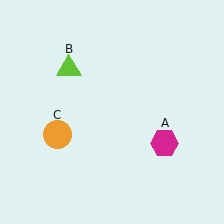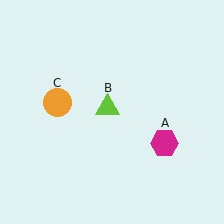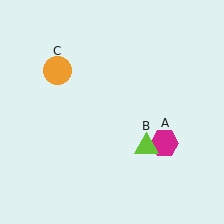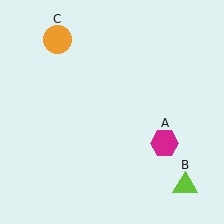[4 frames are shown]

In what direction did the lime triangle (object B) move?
The lime triangle (object B) moved down and to the right.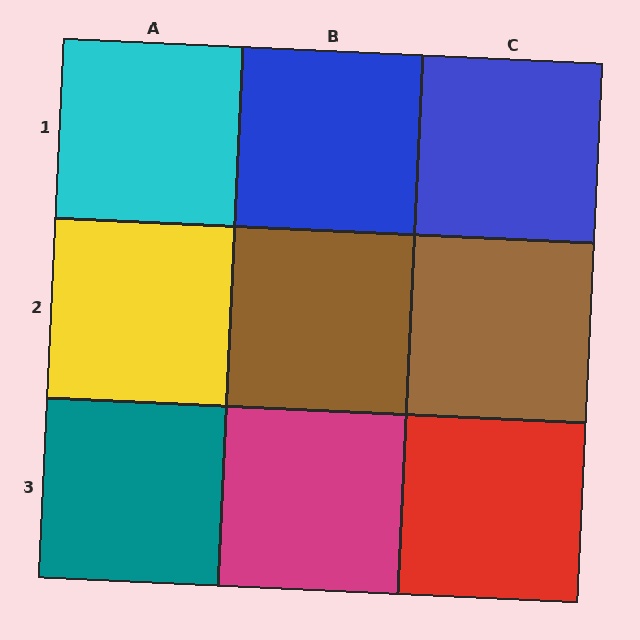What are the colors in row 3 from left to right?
Teal, magenta, red.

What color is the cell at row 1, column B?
Blue.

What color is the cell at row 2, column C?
Brown.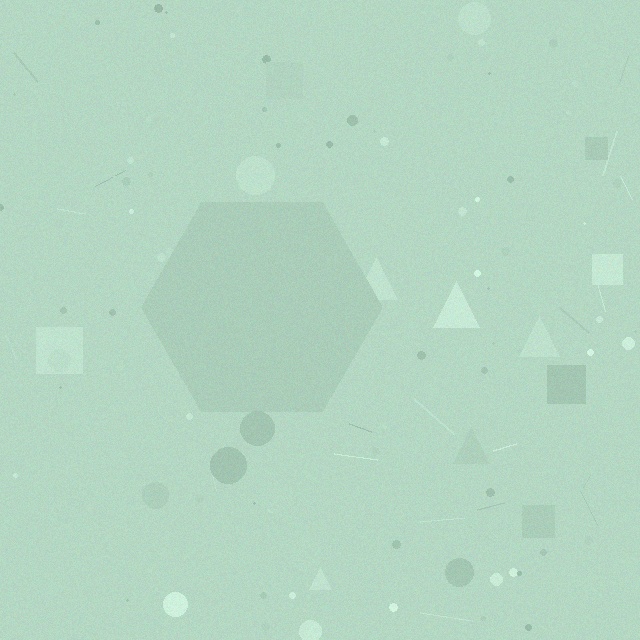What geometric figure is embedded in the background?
A hexagon is embedded in the background.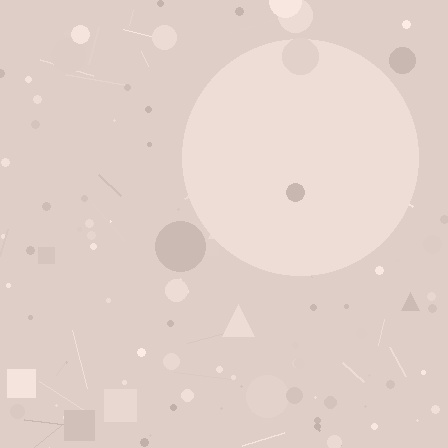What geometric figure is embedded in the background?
A circle is embedded in the background.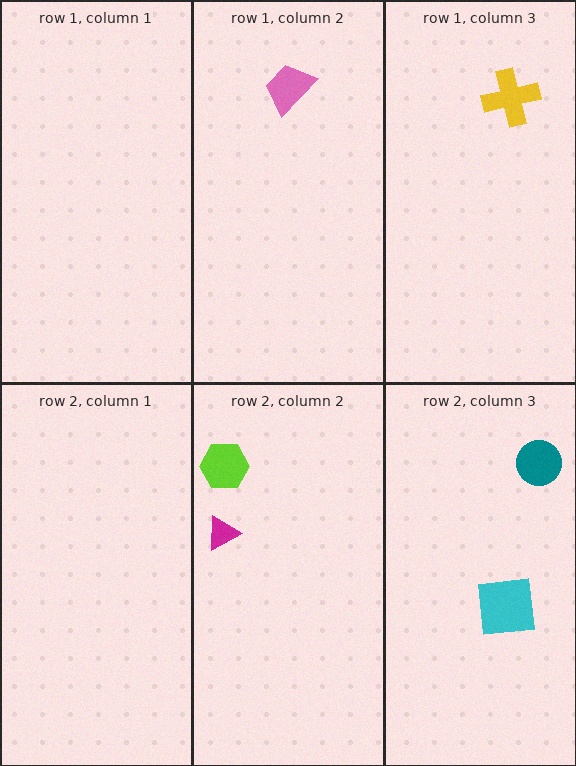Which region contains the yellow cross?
The row 1, column 3 region.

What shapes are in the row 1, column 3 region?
The yellow cross.